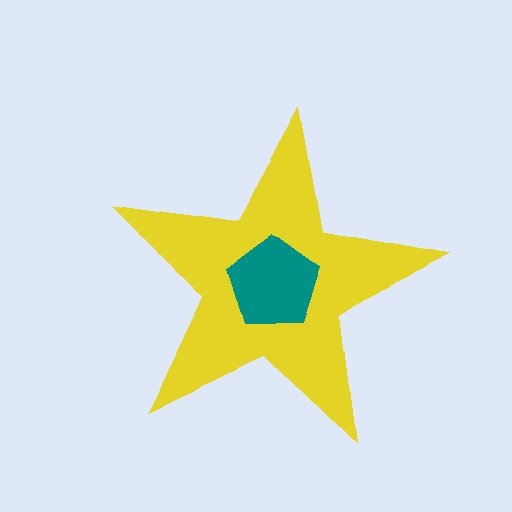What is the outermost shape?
The yellow star.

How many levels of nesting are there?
2.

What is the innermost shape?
The teal pentagon.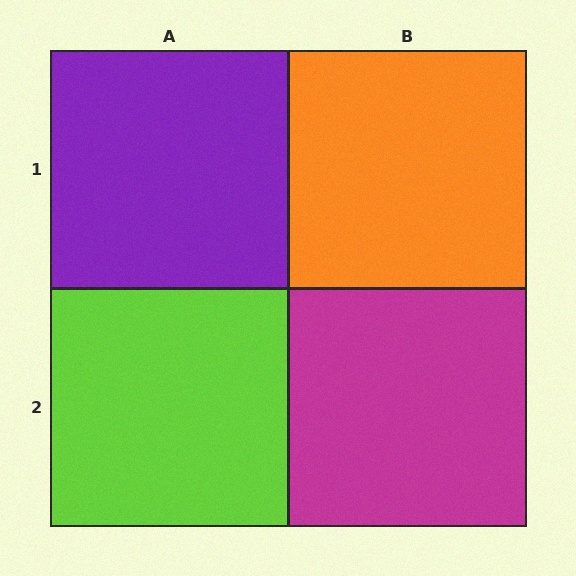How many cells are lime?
1 cell is lime.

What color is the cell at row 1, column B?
Orange.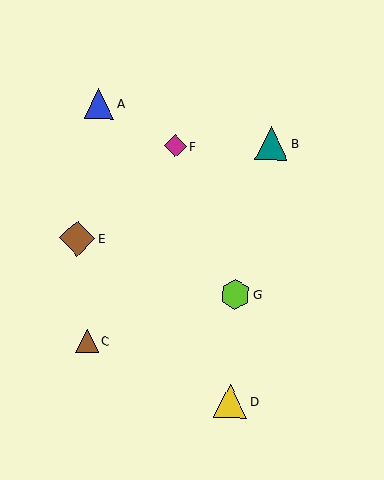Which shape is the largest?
The brown diamond (labeled E) is the largest.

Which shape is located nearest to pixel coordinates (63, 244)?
The brown diamond (labeled E) at (77, 238) is nearest to that location.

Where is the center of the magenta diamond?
The center of the magenta diamond is at (175, 146).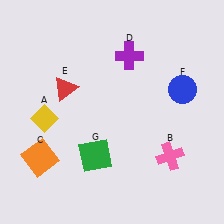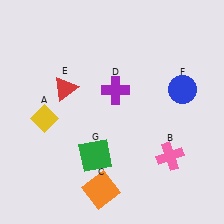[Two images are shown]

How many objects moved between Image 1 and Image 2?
2 objects moved between the two images.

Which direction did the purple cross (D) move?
The purple cross (D) moved down.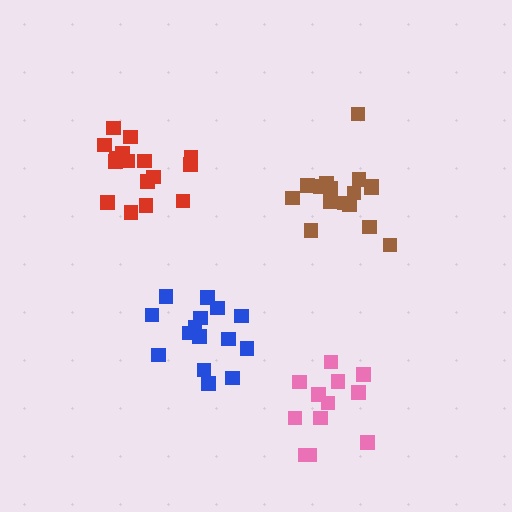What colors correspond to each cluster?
The clusters are colored: red, pink, brown, blue.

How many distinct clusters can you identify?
There are 4 distinct clusters.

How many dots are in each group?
Group 1: 16 dots, Group 2: 12 dots, Group 3: 16 dots, Group 4: 15 dots (59 total).